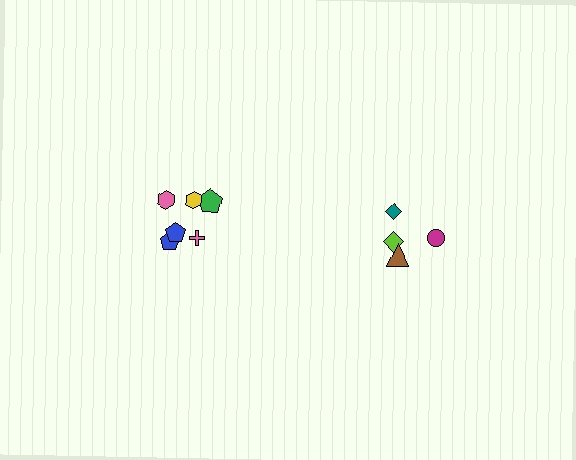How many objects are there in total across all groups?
There are 10 objects.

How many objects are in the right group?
There are 4 objects.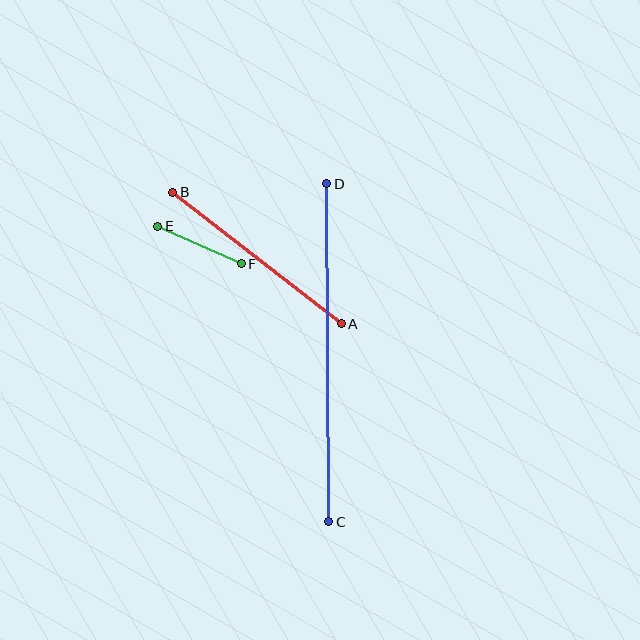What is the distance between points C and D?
The distance is approximately 338 pixels.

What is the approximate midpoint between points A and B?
The midpoint is at approximately (257, 258) pixels.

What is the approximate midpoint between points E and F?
The midpoint is at approximately (200, 245) pixels.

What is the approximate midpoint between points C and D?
The midpoint is at approximately (328, 353) pixels.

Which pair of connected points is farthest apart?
Points C and D are farthest apart.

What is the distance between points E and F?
The distance is approximately 91 pixels.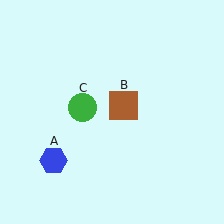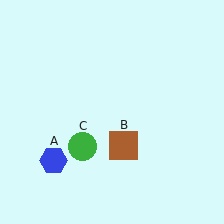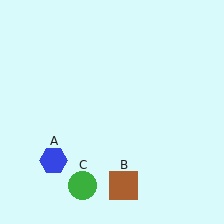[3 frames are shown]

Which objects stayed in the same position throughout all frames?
Blue hexagon (object A) remained stationary.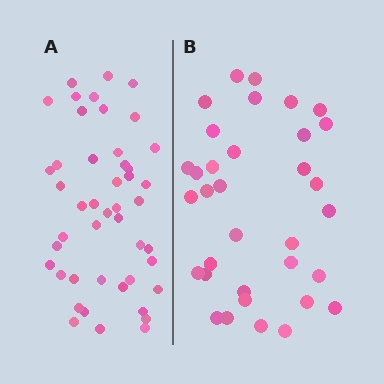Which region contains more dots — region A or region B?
Region A (the left region) has more dots.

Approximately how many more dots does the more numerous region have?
Region A has roughly 12 or so more dots than region B.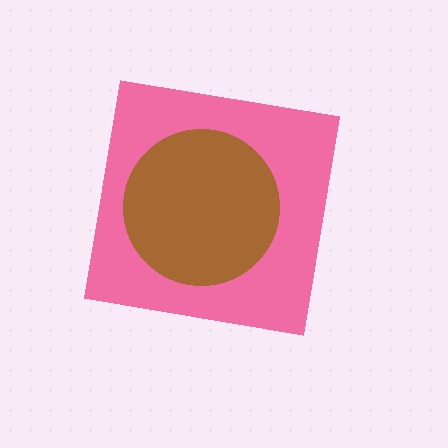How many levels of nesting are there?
2.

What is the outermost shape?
The pink square.